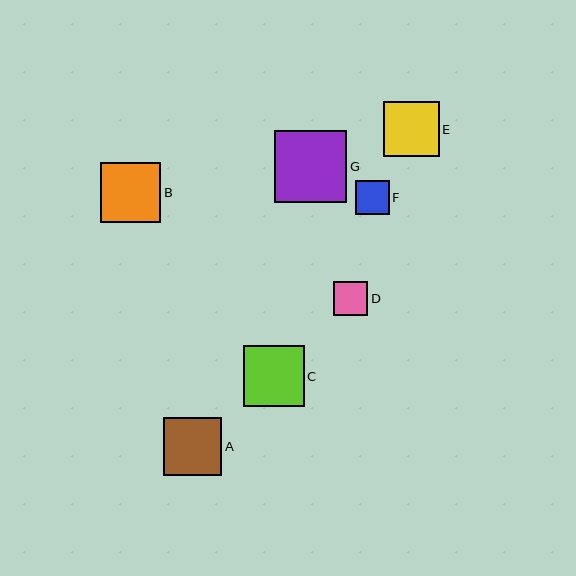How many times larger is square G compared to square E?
Square G is approximately 1.3 times the size of square E.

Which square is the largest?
Square G is the largest with a size of approximately 72 pixels.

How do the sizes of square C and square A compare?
Square C and square A are approximately the same size.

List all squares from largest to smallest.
From largest to smallest: G, C, B, A, E, D, F.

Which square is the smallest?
Square F is the smallest with a size of approximately 34 pixels.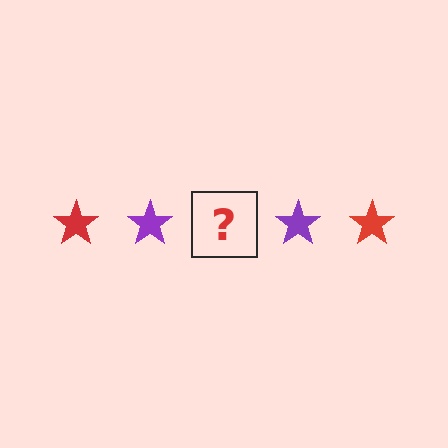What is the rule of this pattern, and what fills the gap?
The rule is that the pattern cycles through red, purple stars. The gap should be filled with a red star.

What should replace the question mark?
The question mark should be replaced with a red star.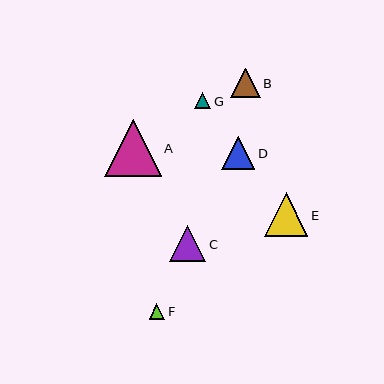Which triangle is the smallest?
Triangle F is the smallest with a size of approximately 16 pixels.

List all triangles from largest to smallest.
From largest to smallest: A, E, C, D, B, G, F.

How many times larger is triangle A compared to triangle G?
Triangle A is approximately 3.5 times the size of triangle G.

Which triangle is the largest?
Triangle A is the largest with a size of approximately 56 pixels.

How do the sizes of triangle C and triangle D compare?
Triangle C and triangle D are approximately the same size.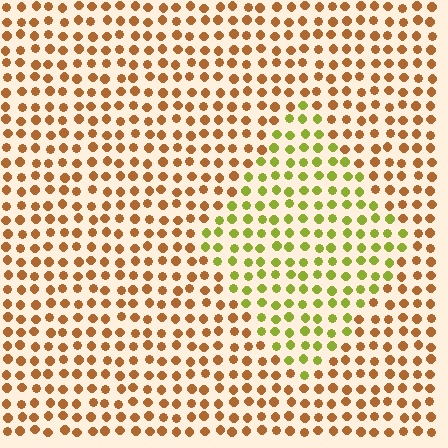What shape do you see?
I see a diamond.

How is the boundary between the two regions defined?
The boundary is defined purely by a slight shift in hue (about 51 degrees). Spacing, size, and orientation are identical on both sides.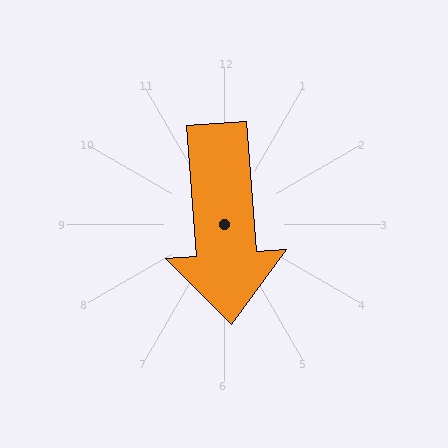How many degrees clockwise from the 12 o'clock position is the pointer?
Approximately 176 degrees.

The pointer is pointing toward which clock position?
Roughly 6 o'clock.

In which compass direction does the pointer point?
South.